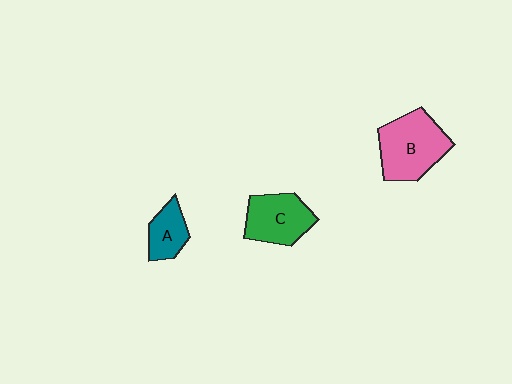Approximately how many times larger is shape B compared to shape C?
Approximately 1.3 times.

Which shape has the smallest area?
Shape A (teal).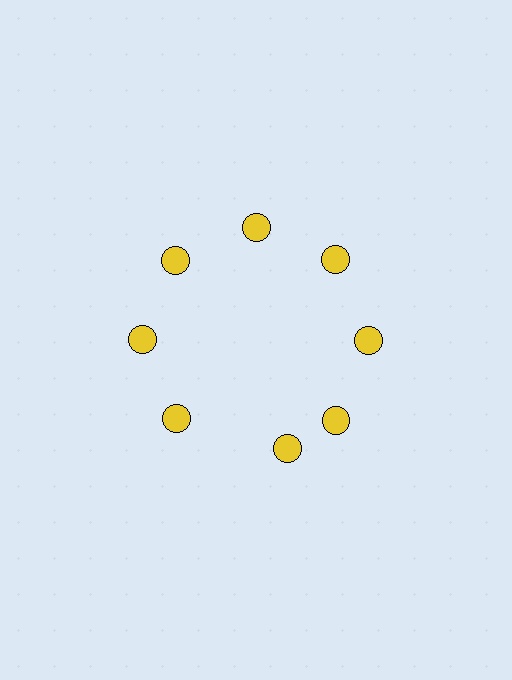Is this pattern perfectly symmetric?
No. The 8 yellow circles are arranged in a ring, but one element near the 6 o'clock position is rotated out of alignment along the ring, breaking the 8-fold rotational symmetry.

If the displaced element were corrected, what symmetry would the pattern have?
It would have 8-fold rotational symmetry — the pattern would map onto itself every 45 degrees.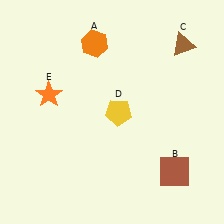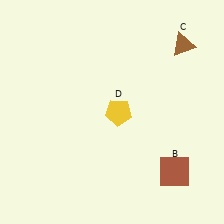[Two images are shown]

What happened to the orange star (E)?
The orange star (E) was removed in Image 2. It was in the top-left area of Image 1.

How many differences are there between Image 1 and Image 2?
There are 2 differences between the two images.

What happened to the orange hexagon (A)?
The orange hexagon (A) was removed in Image 2. It was in the top-left area of Image 1.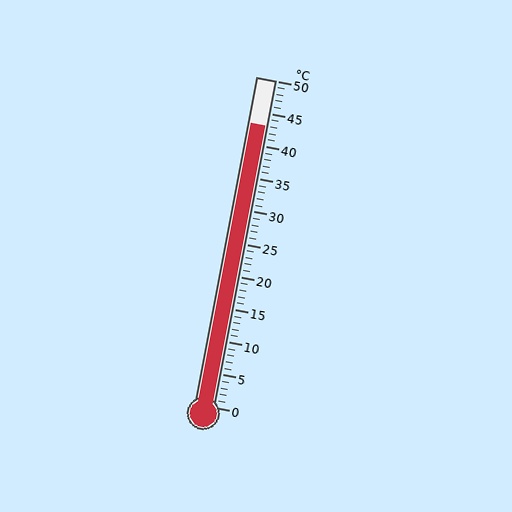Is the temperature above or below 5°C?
The temperature is above 5°C.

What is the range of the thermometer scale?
The thermometer scale ranges from 0°C to 50°C.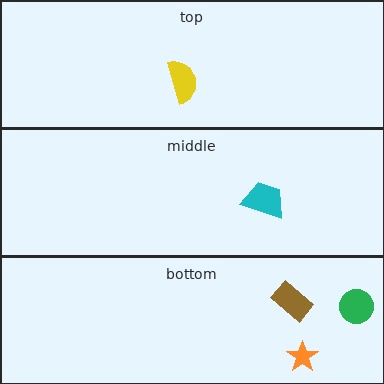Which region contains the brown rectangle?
The bottom region.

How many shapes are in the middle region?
1.